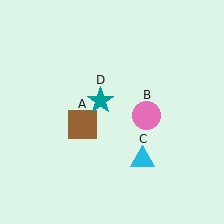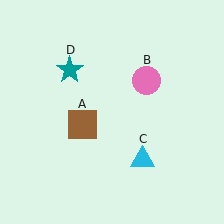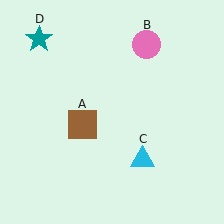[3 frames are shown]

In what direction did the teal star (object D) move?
The teal star (object D) moved up and to the left.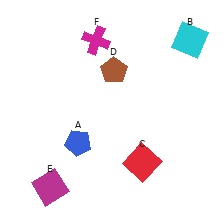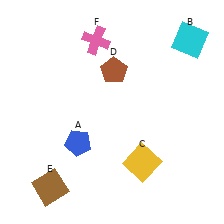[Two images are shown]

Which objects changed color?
C changed from red to yellow. E changed from magenta to brown. F changed from magenta to pink.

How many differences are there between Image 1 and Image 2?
There are 3 differences between the two images.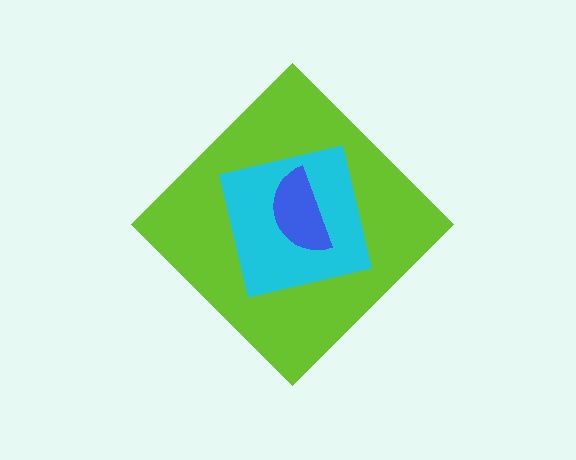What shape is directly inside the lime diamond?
The cyan square.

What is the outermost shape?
The lime diamond.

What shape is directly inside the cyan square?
The blue semicircle.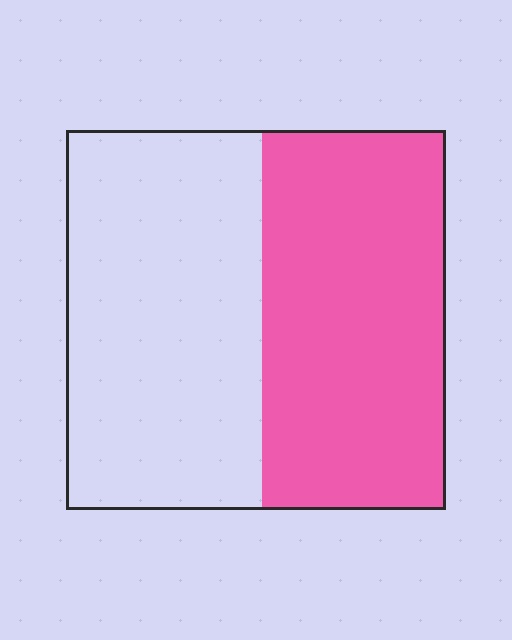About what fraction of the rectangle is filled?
About one half (1/2).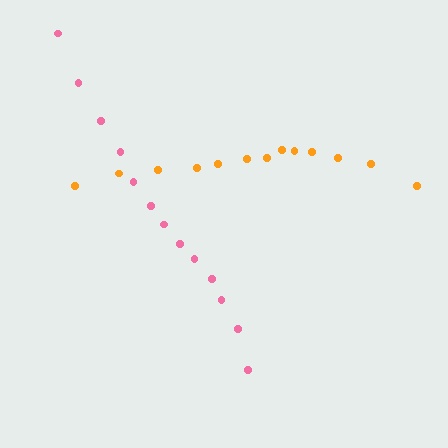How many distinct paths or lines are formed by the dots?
There are 2 distinct paths.